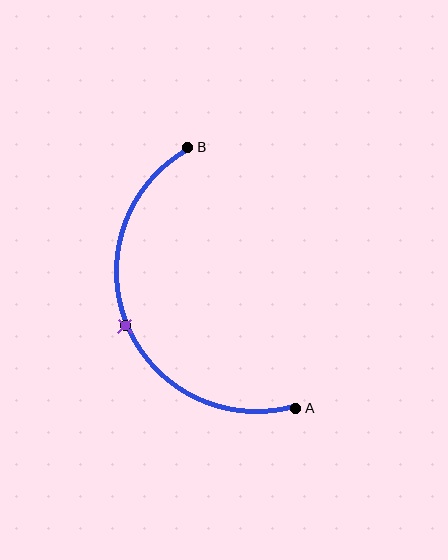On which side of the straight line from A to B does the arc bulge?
The arc bulges to the left of the straight line connecting A and B.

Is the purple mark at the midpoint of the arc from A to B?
Yes. The purple mark lies on the arc at equal arc-length from both A and B — it is the arc midpoint.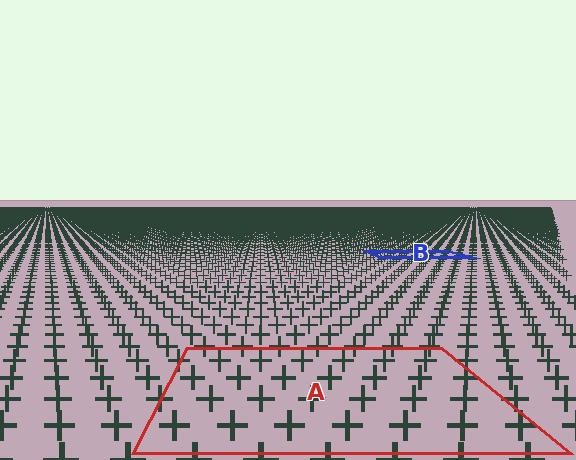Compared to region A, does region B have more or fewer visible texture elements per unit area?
Region B has more texture elements per unit area — they are packed more densely because it is farther away.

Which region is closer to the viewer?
Region A is closer. The texture elements there are larger and more spread out.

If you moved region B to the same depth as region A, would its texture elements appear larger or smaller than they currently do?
They would appear larger. At a closer depth, the same texture elements are projected at a bigger on-screen size.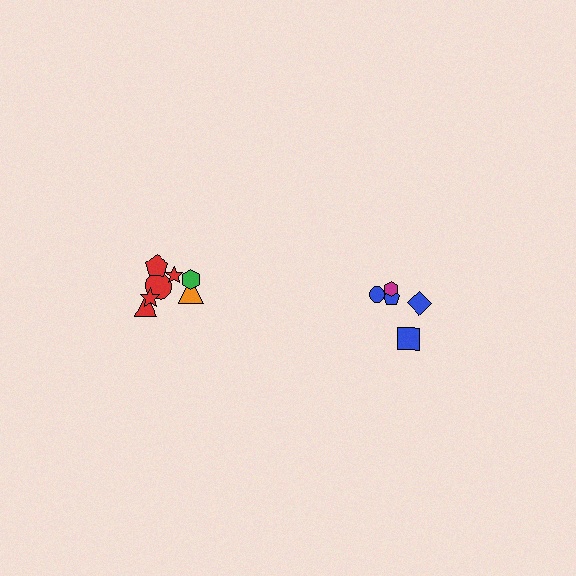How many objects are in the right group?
There are 5 objects.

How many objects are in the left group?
There are 7 objects.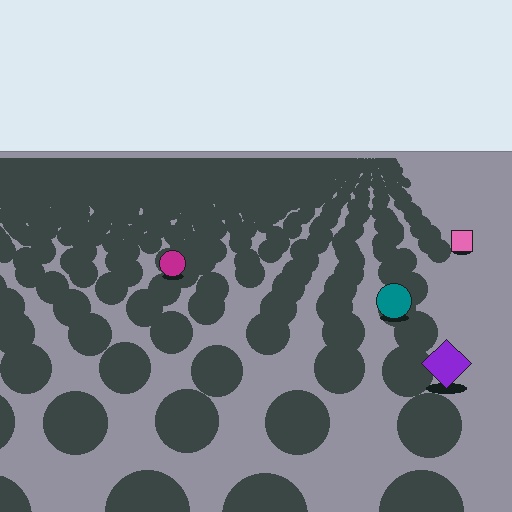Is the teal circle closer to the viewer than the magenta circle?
Yes. The teal circle is closer — you can tell from the texture gradient: the ground texture is coarser near it.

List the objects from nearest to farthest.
From nearest to farthest: the purple diamond, the teal circle, the magenta circle, the pink square.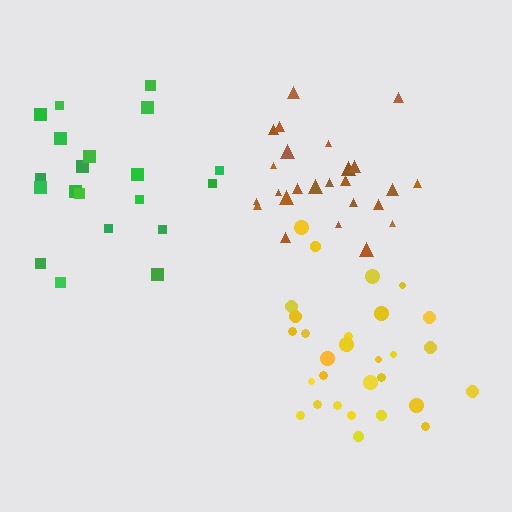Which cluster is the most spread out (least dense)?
Green.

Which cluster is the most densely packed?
Brown.